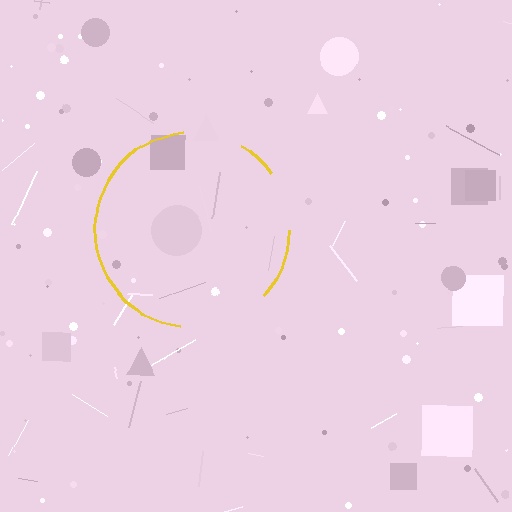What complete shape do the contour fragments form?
The contour fragments form a circle.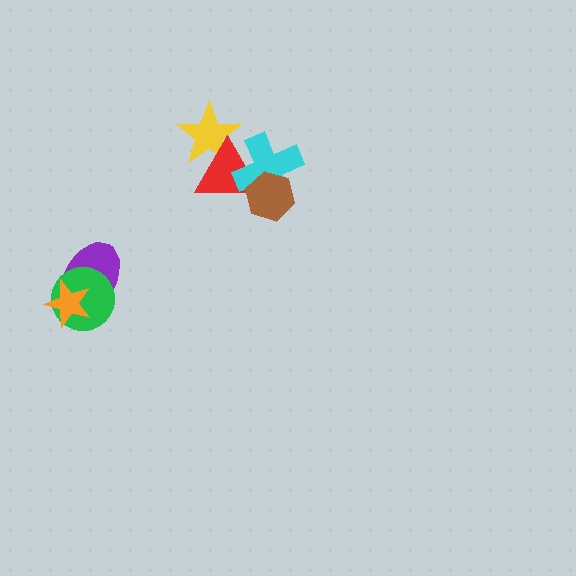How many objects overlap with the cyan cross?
2 objects overlap with the cyan cross.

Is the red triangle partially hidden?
Yes, it is partially covered by another shape.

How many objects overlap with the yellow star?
1 object overlaps with the yellow star.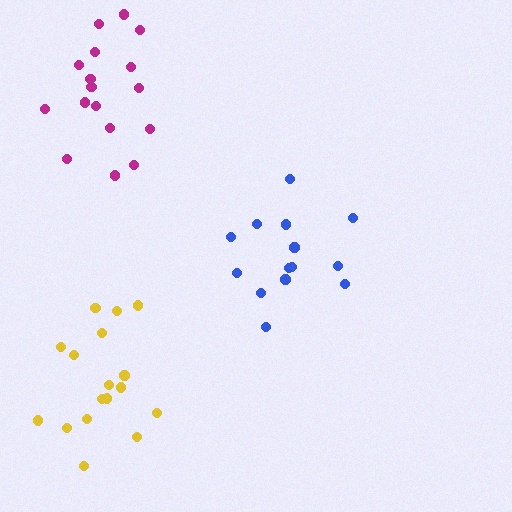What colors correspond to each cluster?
The clusters are colored: yellow, blue, magenta.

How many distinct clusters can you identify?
There are 3 distinct clusters.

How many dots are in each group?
Group 1: 17 dots, Group 2: 14 dots, Group 3: 17 dots (48 total).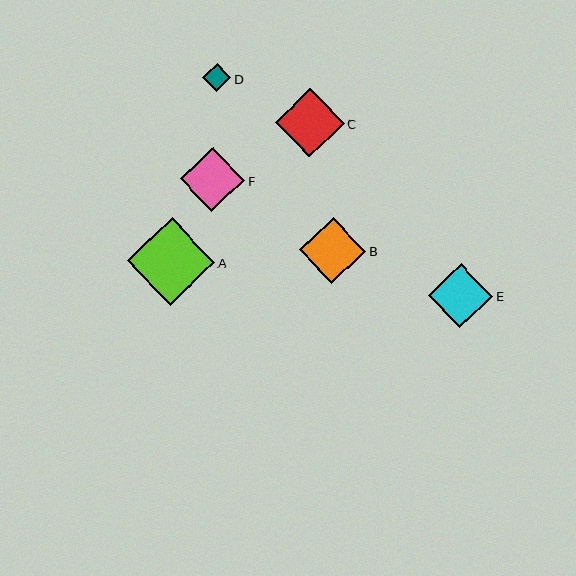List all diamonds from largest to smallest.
From largest to smallest: A, C, B, F, E, D.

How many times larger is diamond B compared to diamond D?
Diamond B is approximately 2.3 times the size of diamond D.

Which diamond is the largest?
Diamond A is the largest with a size of approximately 88 pixels.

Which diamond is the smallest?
Diamond D is the smallest with a size of approximately 28 pixels.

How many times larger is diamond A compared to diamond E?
Diamond A is approximately 1.4 times the size of diamond E.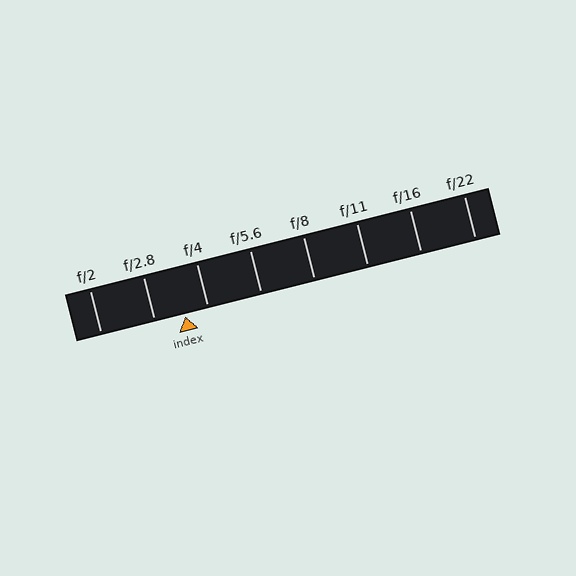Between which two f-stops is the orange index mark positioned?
The index mark is between f/2.8 and f/4.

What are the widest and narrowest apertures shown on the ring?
The widest aperture shown is f/2 and the narrowest is f/22.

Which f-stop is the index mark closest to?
The index mark is closest to f/4.